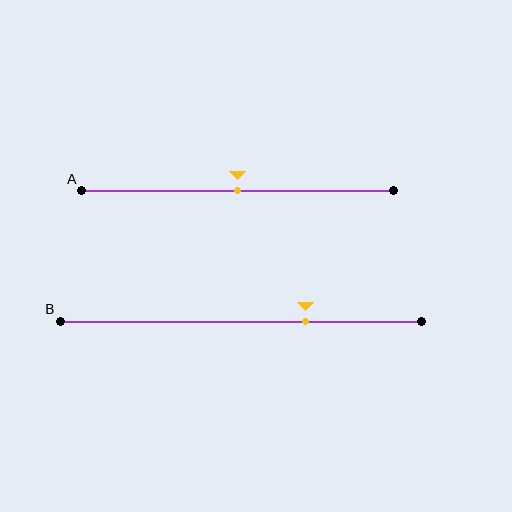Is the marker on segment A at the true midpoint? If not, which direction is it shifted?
Yes, the marker on segment A is at the true midpoint.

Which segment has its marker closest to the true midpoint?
Segment A has its marker closest to the true midpoint.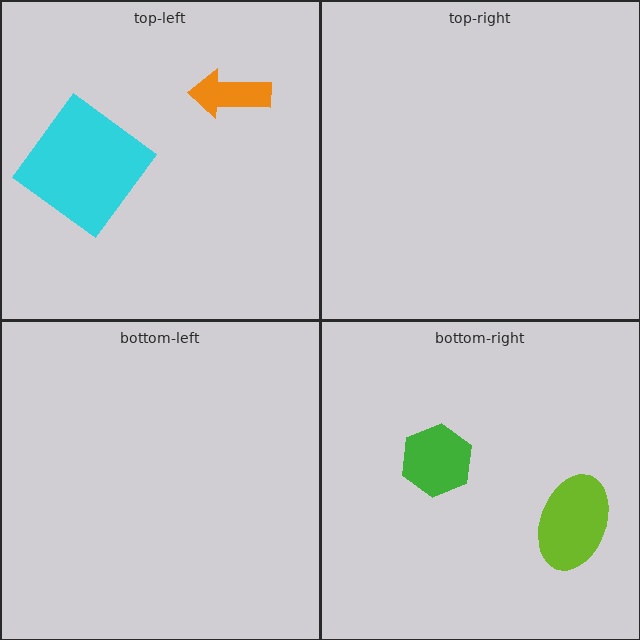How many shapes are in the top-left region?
2.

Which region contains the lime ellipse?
The bottom-right region.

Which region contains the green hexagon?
The bottom-right region.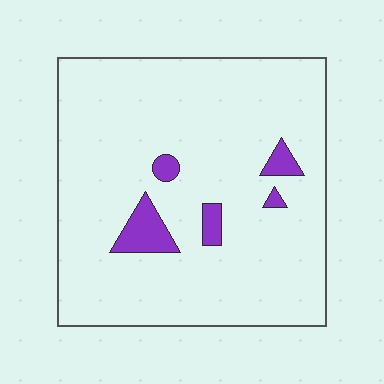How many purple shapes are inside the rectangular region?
5.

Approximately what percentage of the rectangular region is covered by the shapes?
Approximately 5%.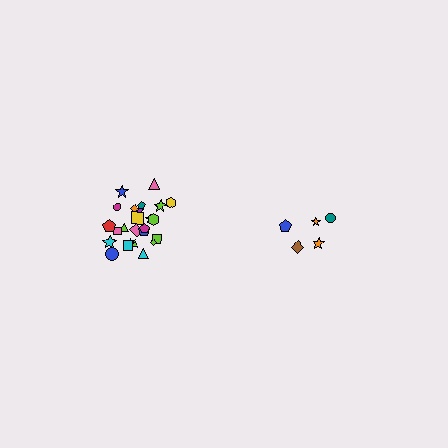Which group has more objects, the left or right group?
The left group.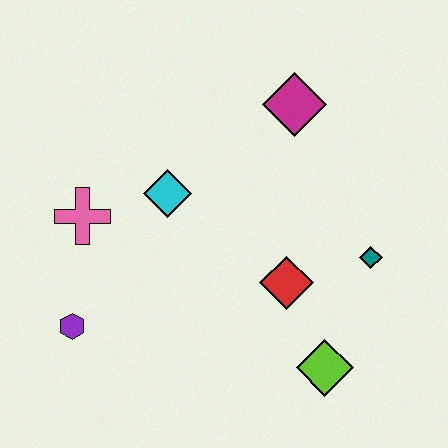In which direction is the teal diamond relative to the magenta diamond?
The teal diamond is below the magenta diamond.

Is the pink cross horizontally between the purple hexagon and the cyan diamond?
Yes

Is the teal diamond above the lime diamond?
Yes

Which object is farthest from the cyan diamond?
The lime diamond is farthest from the cyan diamond.